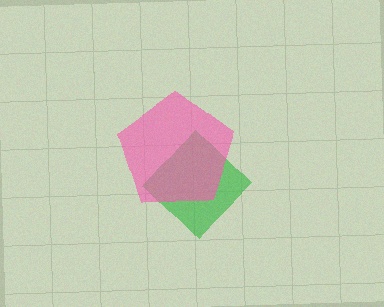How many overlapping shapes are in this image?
There are 2 overlapping shapes in the image.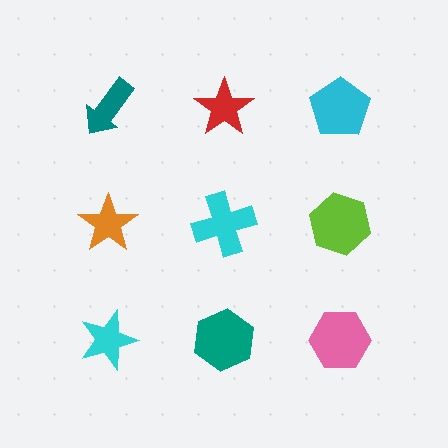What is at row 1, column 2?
A red star.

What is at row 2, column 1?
An orange star.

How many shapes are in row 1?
3 shapes.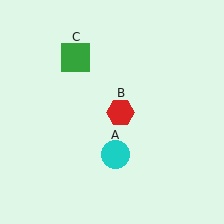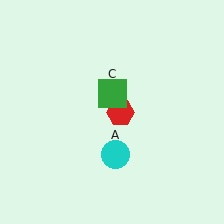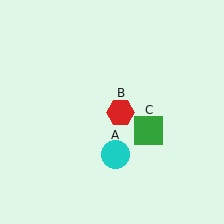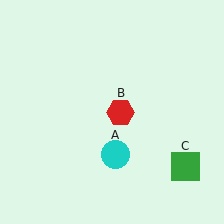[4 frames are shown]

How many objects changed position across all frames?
1 object changed position: green square (object C).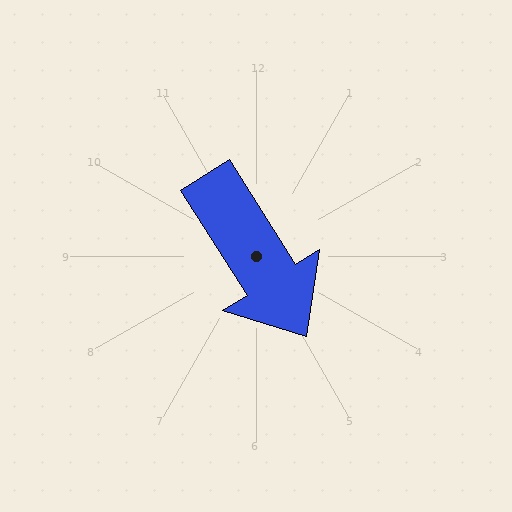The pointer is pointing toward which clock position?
Roughly 5 o'clock.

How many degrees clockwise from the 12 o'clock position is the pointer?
Approximately 148 degrees.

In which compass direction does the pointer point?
Southeast.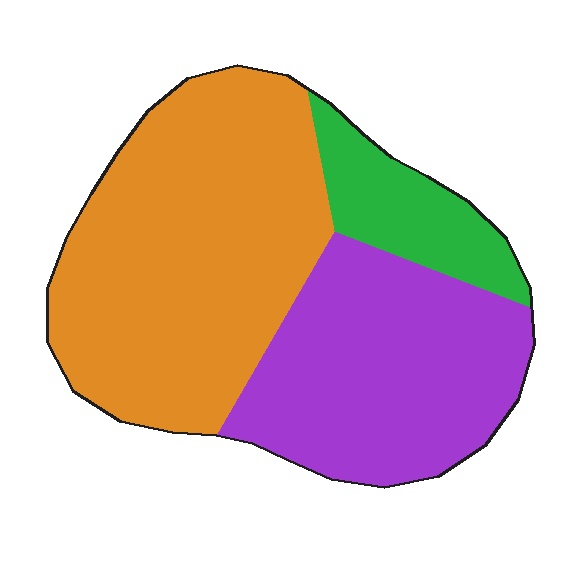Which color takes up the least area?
Green, at roughly 15%.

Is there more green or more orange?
Orange.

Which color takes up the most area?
Orange, at roughly 50%.